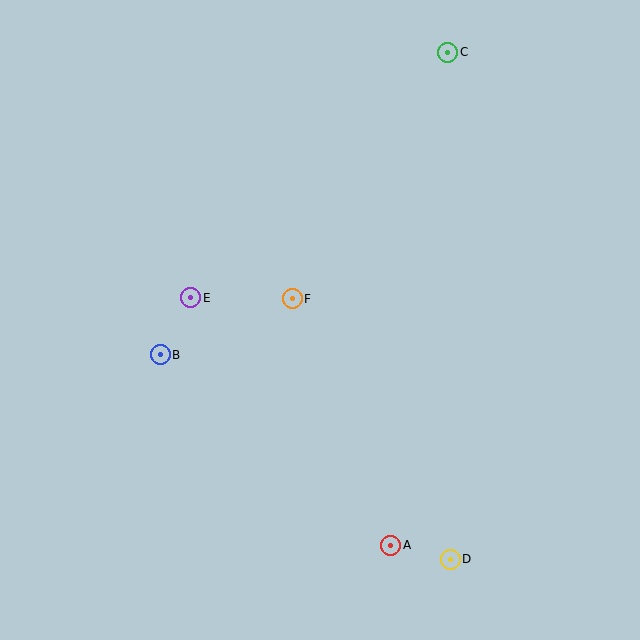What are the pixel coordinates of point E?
Point E is at (191, 298).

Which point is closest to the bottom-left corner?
Point B is closest to the bottom-left corner.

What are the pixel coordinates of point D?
Point D is at (450, 559).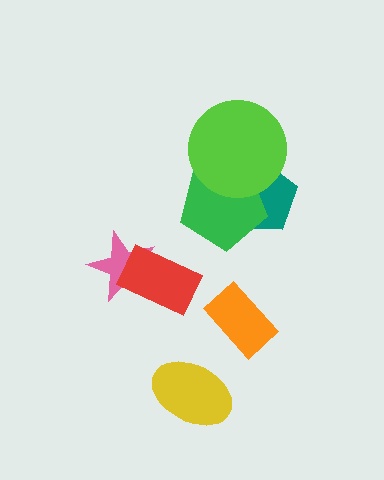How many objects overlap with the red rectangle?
1 object overlaps with the red rectangle.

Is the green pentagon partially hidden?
Yes, it is partially covered by another shape.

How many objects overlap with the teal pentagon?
2 objects overlap with the teal pentagon.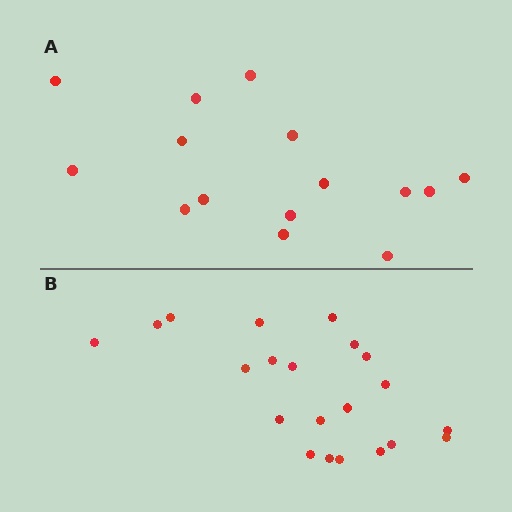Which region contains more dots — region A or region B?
Region B (the bottom region) has more dots.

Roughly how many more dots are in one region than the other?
Region B has about 6 more dots than region A.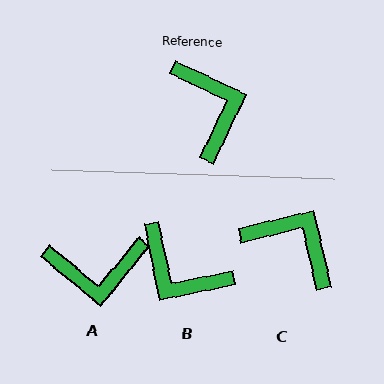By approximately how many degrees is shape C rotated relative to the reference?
Approximately 38 degrees counter-clockwise.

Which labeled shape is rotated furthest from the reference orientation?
B, about 143 degrees away.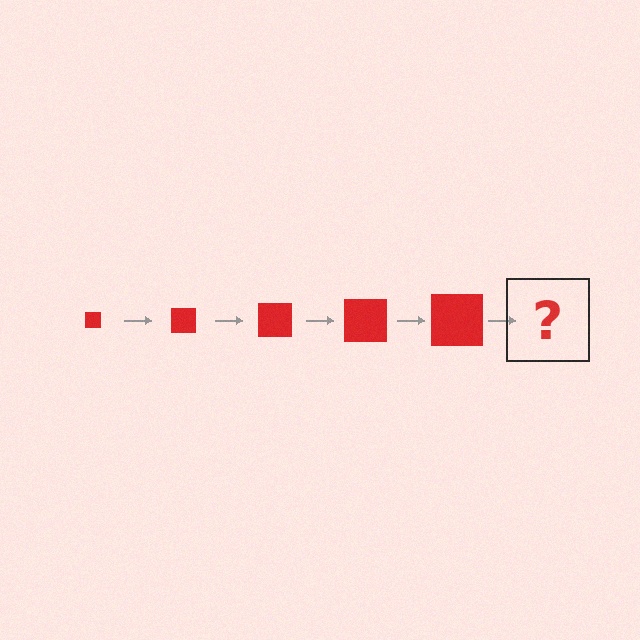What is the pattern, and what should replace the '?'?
The pattern is that the square gets progressively larger each step. The '?' should be a red square, larger than the previous one.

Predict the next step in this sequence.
The next step is a red square, larger than the previous one.